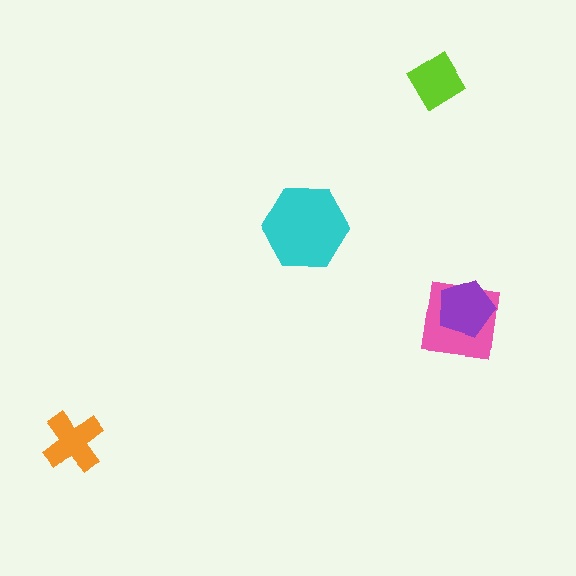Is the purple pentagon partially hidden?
No, no other shape covers it.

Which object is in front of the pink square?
The purple pentagon is in front of the pink square.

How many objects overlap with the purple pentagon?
1 object overlaps with the purple pentagon.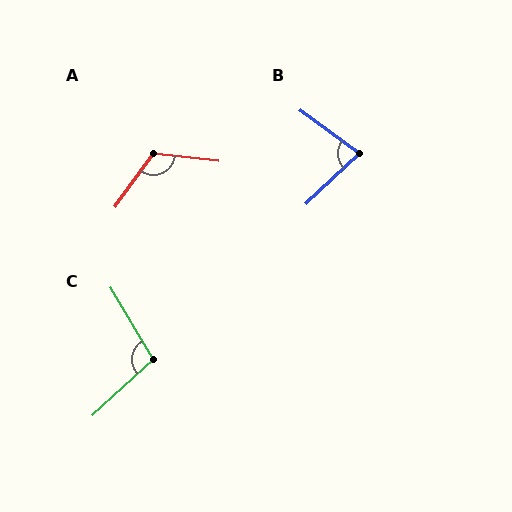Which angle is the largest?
A, at approximately 119 degrees.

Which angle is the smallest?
B, at approximately 79 degrees.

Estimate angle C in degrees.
Approximately 101 degrees.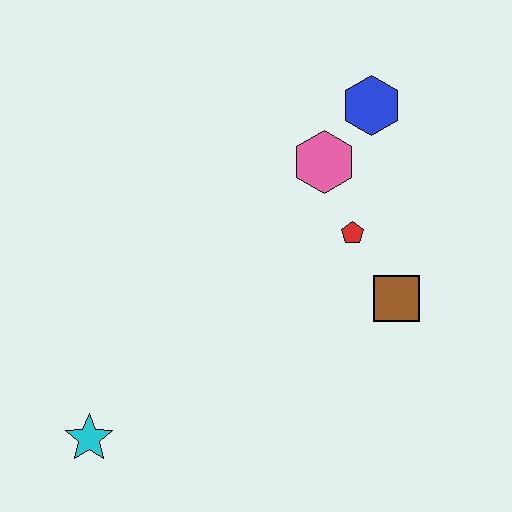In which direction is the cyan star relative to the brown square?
The cyan star is to the left of the brown square.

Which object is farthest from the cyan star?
The blue hexagon is farthest from the cyan star.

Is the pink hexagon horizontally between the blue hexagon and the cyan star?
Yes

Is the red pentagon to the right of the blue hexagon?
No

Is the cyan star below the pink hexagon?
Yes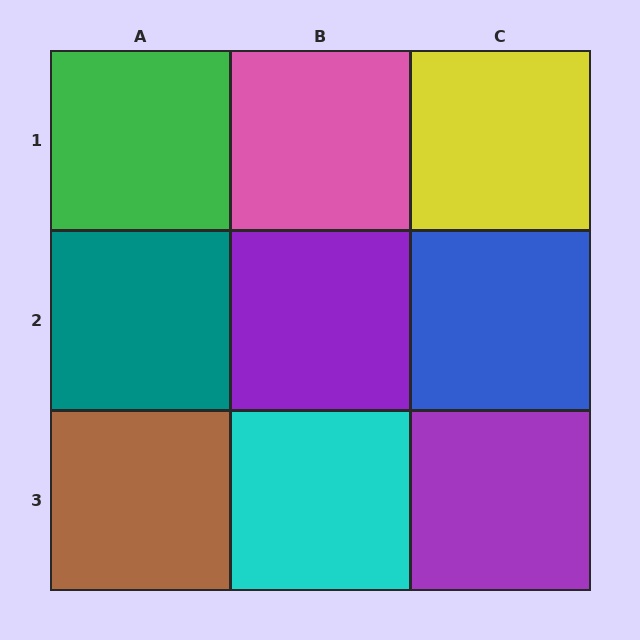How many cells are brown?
1 cell is brown.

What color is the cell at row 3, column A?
Brown.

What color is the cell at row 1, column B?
Pink.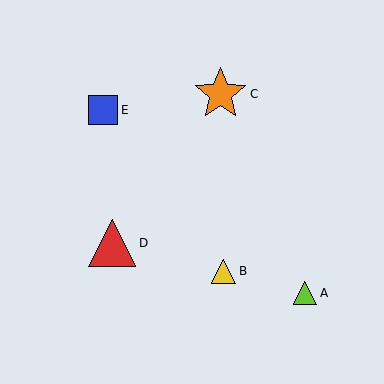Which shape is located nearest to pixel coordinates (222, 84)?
The orange star (labeled C) at (220, 94) is nearest to that location.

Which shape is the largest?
The orange star (labeled C) is the largest.